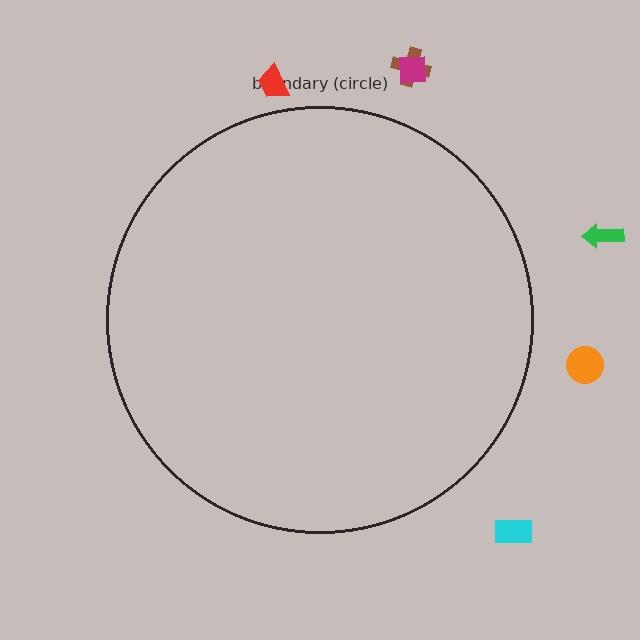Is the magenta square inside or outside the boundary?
Outside.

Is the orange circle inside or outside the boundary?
Outside.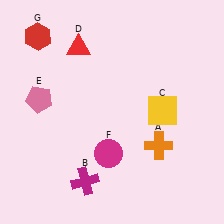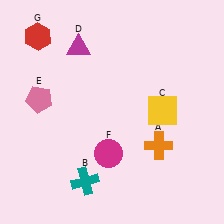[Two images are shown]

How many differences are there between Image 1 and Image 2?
There are 2 differences between the two images.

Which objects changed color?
B changed from magenta to teal. D changed from red to magenta.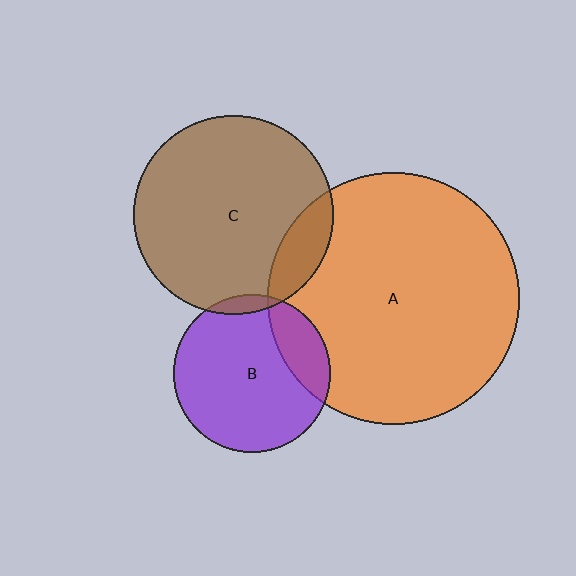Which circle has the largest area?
Circle A (orange).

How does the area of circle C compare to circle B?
Approximately 1.6 times.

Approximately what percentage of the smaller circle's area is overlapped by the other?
Approximately 20%.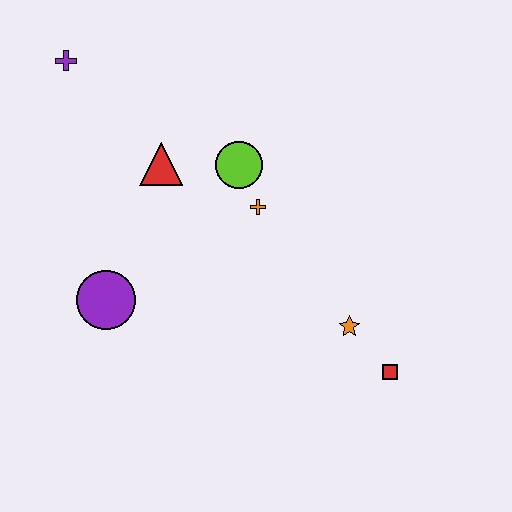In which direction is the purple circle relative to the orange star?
The purple circle is to the left of the orange star.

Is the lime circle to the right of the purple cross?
Yes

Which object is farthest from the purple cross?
The red square is farthest from the purple cross.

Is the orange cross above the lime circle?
No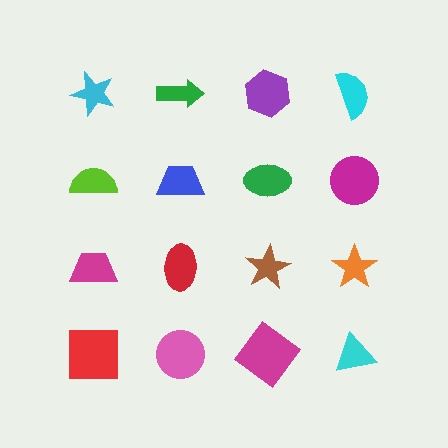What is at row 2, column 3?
A green ellipse.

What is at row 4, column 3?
A magenta diamond.